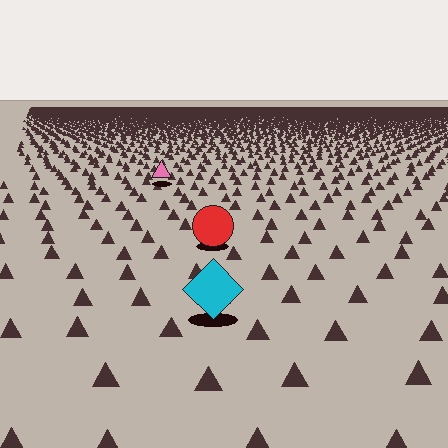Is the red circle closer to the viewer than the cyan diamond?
No. The cyan diamond is closer — you can tell from the texture gradient: the ground texture is coarser near it.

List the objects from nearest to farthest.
From nearest to farthest: the cyan diamond, the red circle, the pink triangle.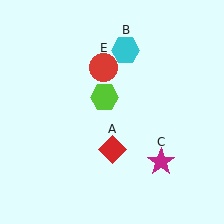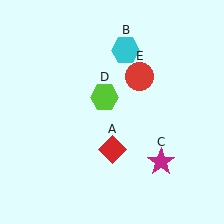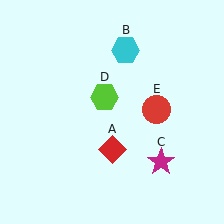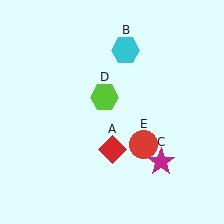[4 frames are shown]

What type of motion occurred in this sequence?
The red circle (object E) rotated clockwise around the center of the scene.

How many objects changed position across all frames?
1 object changed position: red circle (object E).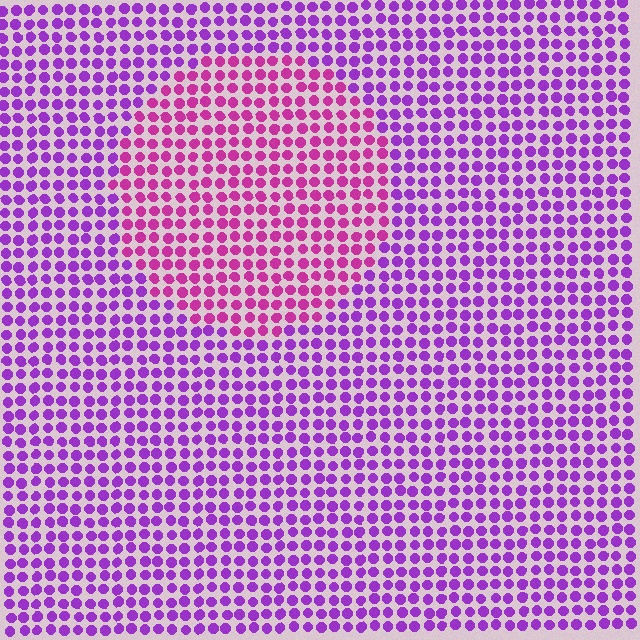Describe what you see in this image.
The image is filled with small purple elements in a uniform arrangement. A circle-shaped region is visible where the elements are tinted to a slightly different hue, forming a subtle color boundary.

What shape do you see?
I see a circle.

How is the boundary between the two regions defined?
The boundary is defined purely by a slight shift in hue (about 34 degrees). Spacing, size, and orientation are identical on both sides.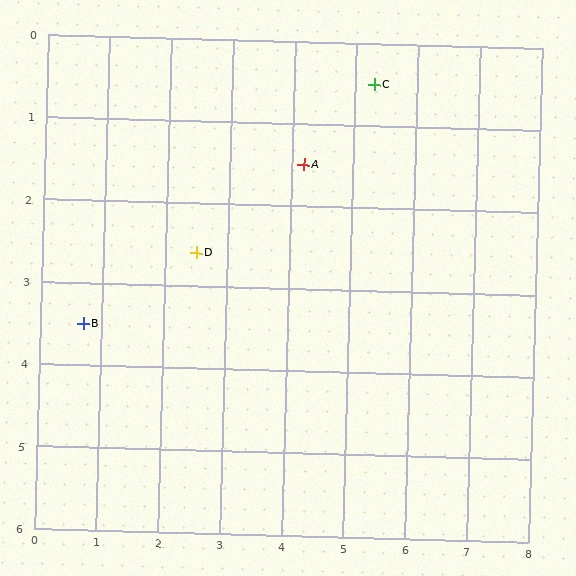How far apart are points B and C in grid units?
Points B and C are about 5.5 grid units apart.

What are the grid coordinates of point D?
Point D is at approximately (2.5, 2.6).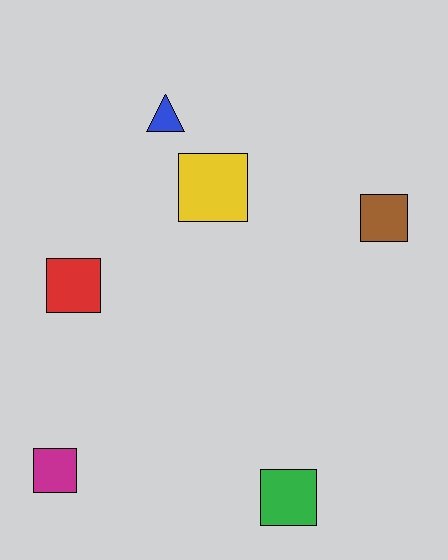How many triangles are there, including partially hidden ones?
There is 1 triangle.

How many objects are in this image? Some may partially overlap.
There are 6 objects.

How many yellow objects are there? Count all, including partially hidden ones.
There is 1 yellow object.